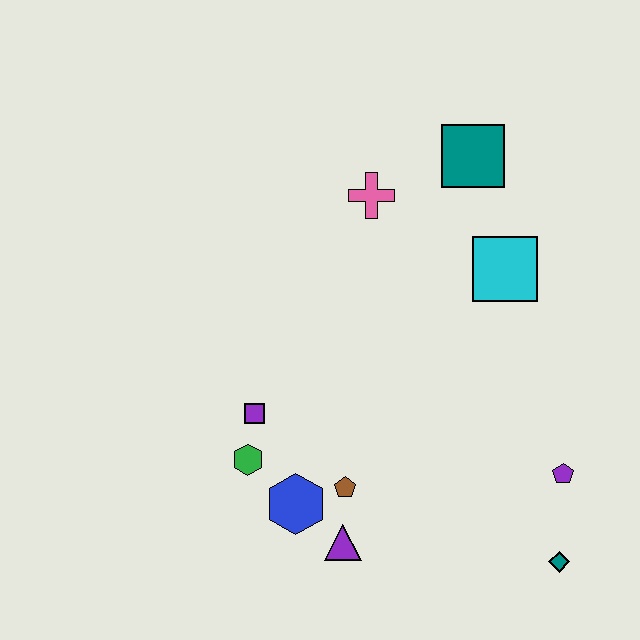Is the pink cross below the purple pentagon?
No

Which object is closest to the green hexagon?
The purple square is closest to the green hexagon.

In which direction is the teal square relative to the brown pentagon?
The teal square is above the brown pentagon.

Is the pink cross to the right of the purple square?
Yes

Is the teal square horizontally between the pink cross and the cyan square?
Yes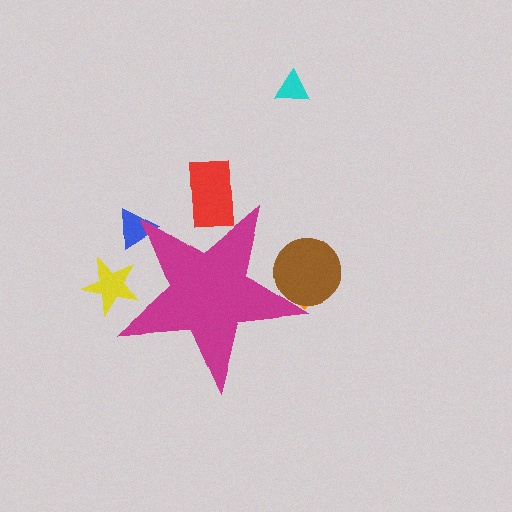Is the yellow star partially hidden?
Yes, the yellow star is partially hidden behind the magenta star.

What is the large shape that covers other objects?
A magenta star.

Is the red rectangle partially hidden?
Yes, the red rectangle is partially hidden behind the magenta star.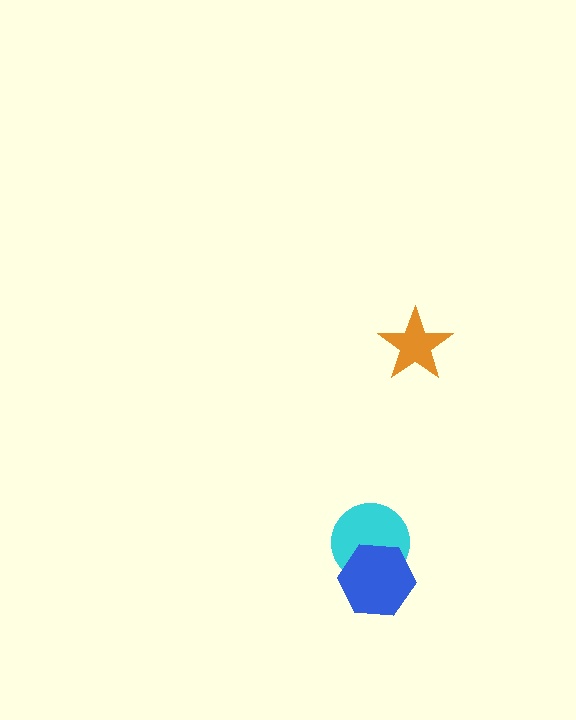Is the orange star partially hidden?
No, no other shape covers it.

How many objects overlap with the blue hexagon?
1 object overlaps with the blue hexagon.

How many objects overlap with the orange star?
0 objects overlap with the orange star.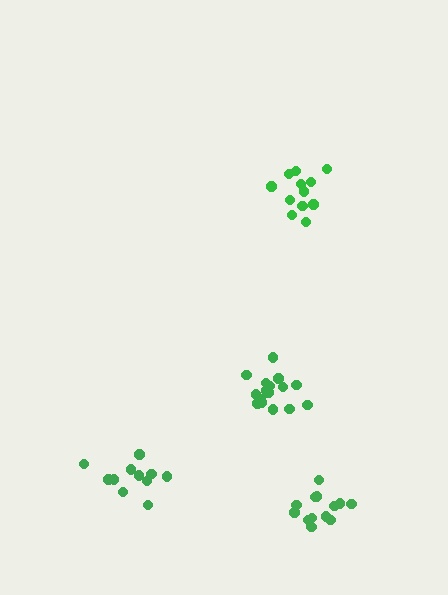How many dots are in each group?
Group 1: 13 dots, Group 2: 12 dots, Group 3: 11 dots, Group 4: 16 dots (52 total).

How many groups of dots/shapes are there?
There are 4 groups.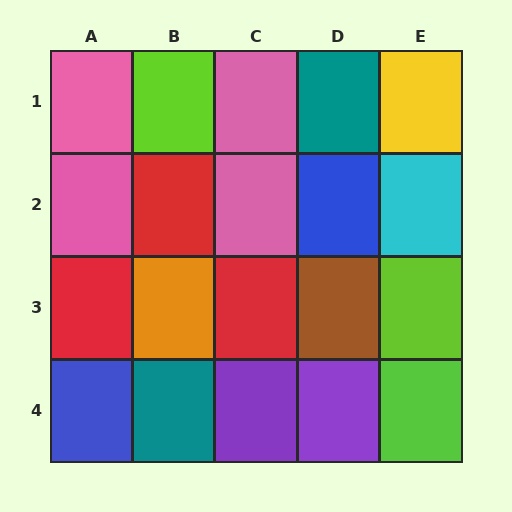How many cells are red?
3 cells are red.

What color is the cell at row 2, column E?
Cyan.